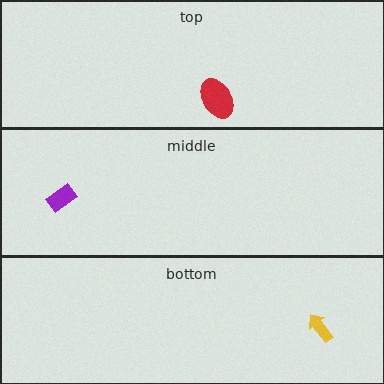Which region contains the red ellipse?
The top region.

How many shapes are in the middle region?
1.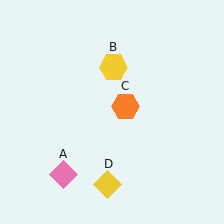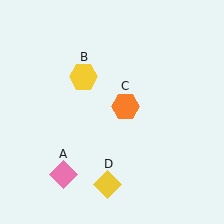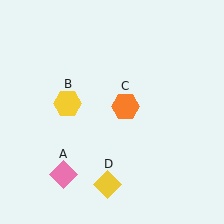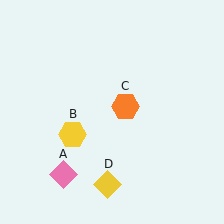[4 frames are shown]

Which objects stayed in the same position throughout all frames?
Pink diamond (object A) and orange hexagon (object C) and yellow diamond (object D) remained stationary.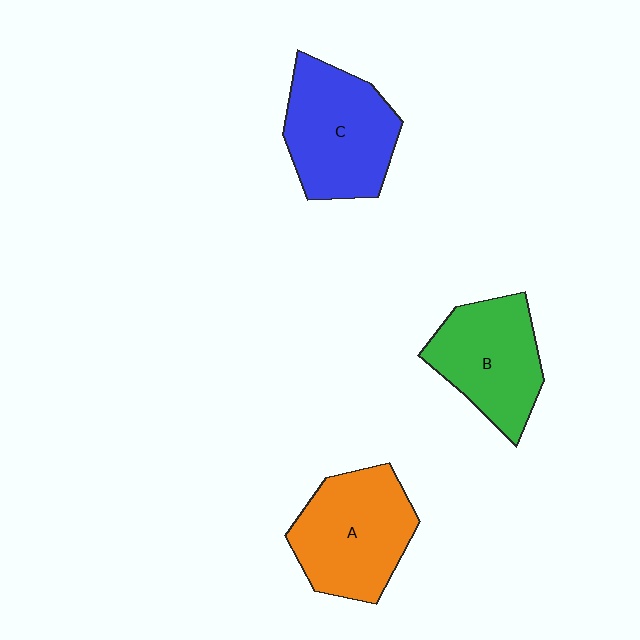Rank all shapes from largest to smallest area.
From largest to smallest: C (blue), A (orange), B (green).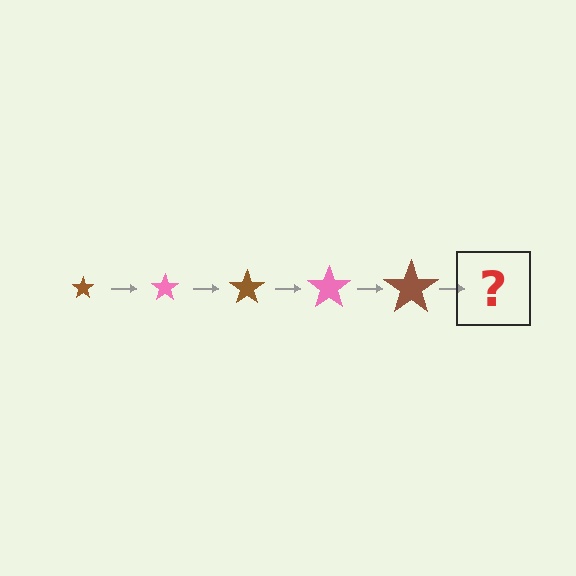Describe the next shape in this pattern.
It should be a pink star, larger than the previous one.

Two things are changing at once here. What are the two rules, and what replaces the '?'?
The two rules are that the star grows larger each step and the color cycles through brown and pink. The '?' should be a pink star, larger than the previous one.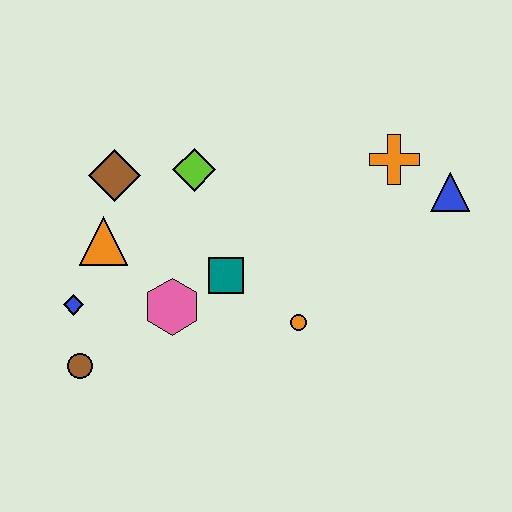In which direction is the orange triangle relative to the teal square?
The orange triangle is to the left of the teal square.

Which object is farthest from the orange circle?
The brown diamond is farthest from the orange circle.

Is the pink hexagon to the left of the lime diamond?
Yes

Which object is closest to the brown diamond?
The orange triangle is closest to the brown diamond.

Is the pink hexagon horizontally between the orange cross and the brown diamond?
Yes